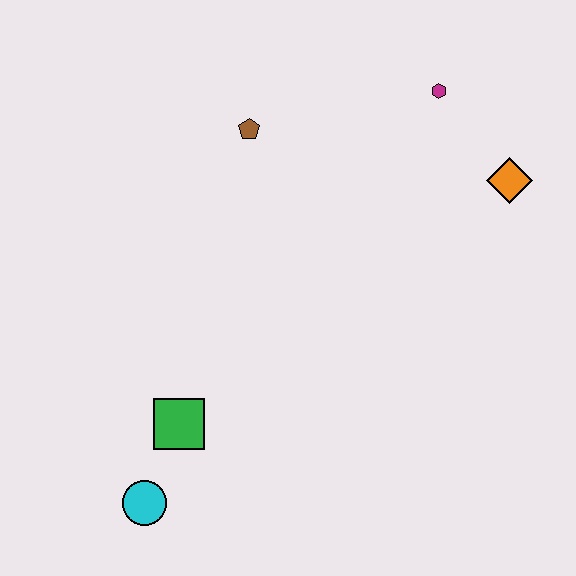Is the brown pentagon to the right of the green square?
Yes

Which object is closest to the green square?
The cyan circle is closest to the green square.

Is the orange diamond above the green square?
Yes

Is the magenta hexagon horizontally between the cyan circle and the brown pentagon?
No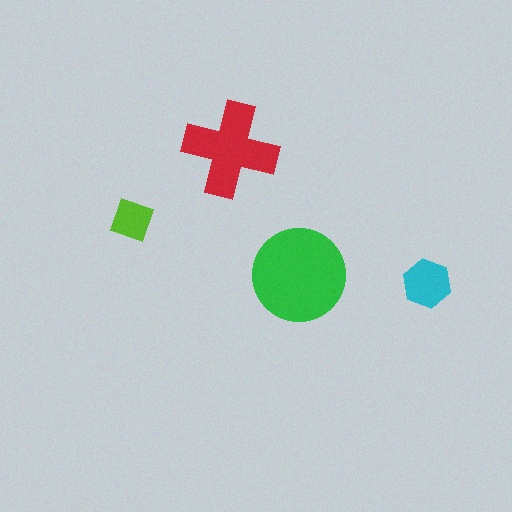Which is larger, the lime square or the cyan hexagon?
The cyan hexagon.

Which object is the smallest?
The lime square.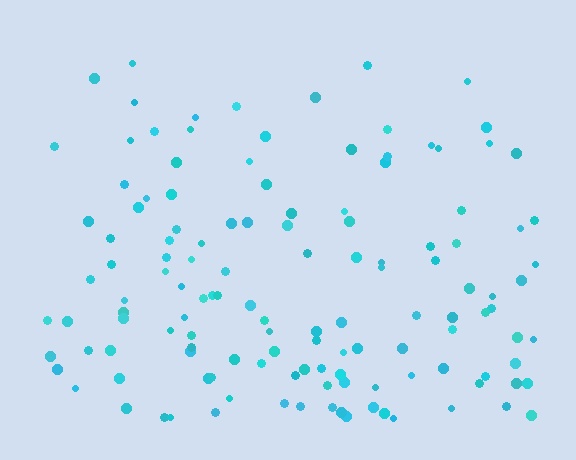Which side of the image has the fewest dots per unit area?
The top.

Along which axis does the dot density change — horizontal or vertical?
Vertical.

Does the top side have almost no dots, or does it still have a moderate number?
Still a moderate number, just noticeably fewer than the bottom.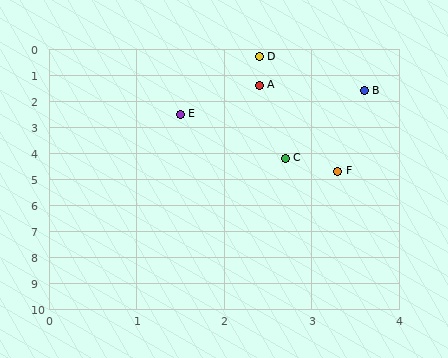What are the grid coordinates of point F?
Point F is at approximately (3.3, 4.7).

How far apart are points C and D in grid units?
Points C and D are about 3.9 grid units apart.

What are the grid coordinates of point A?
Point A is at approximately (2.4, 1.4).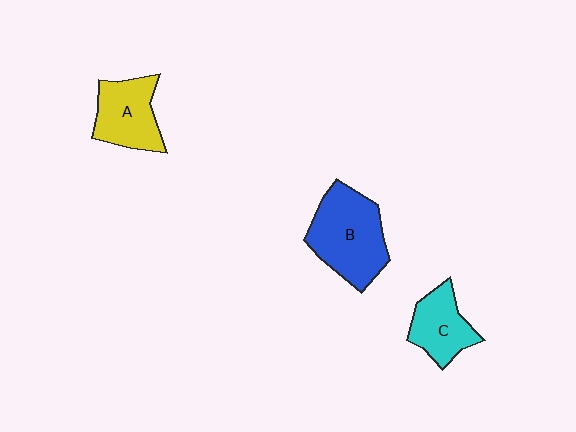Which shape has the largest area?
Shape B (blue).